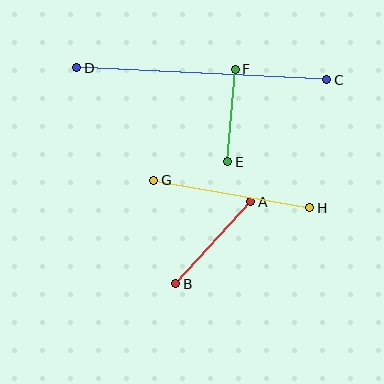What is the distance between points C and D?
The distance is approximately 250 pixels.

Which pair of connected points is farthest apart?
Points C and D are farthest apart.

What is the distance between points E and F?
The distance is approximately 93 pixels.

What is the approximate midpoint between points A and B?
The midpoint is at approximately (213, 243) pixels.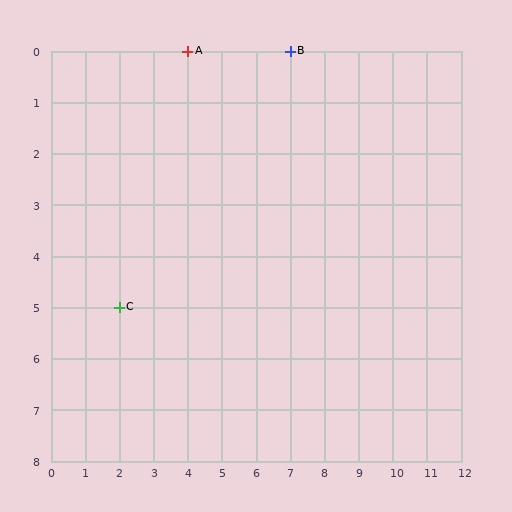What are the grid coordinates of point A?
Point A is at grid coordinates (4, 0).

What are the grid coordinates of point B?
Point B is at grid coordinates (7, 0).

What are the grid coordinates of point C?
Point C is at grid coordinates (2, 5).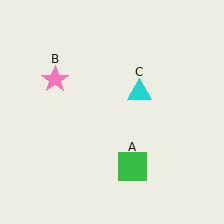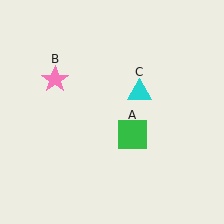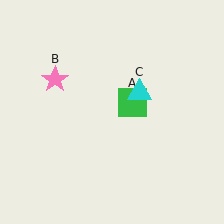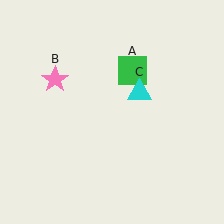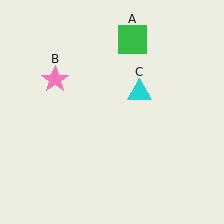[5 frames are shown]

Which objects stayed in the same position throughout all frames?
Pink star (object B) and cyan triangle (object C) remained stationary.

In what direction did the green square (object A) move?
The green square (object A) moved up.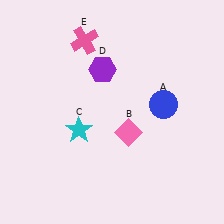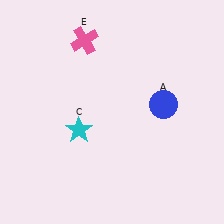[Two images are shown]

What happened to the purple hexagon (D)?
The purple hexagon (D) was removed in Image 2. It was in the top-left area of Image 1.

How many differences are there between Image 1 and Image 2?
There are 2 differences between the two images.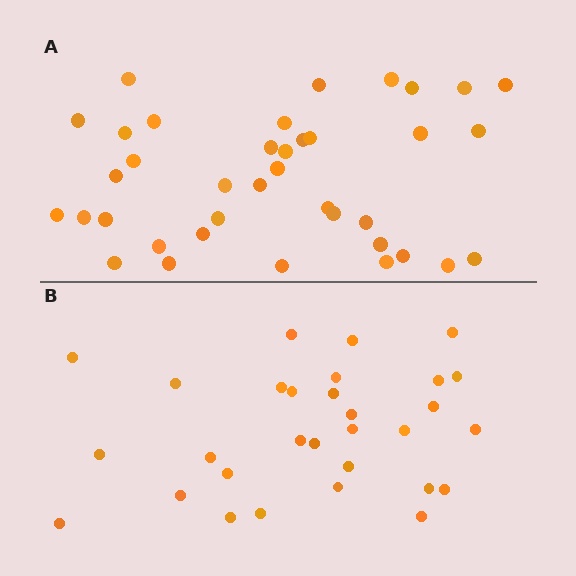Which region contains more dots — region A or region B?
Region A (the top region) has more dots.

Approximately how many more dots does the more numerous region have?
Region A has roughly 8 or so more dots than region B.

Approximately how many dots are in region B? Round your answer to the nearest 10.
About 30 dots.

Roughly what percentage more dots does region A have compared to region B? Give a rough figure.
About 25% more.